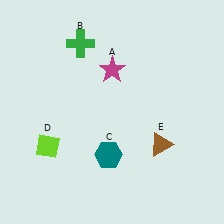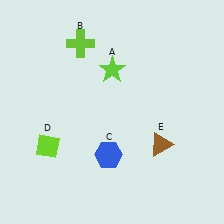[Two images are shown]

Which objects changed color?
A changed from magenta to lime. B changed from green to lime. C changed from teal to blue.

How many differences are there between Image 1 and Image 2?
There are 3 differences between the two images.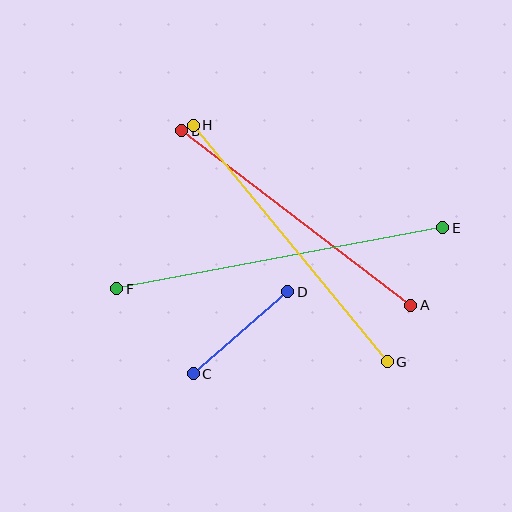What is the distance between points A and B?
The distance is approximately 288 pixels.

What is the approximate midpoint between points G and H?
The midpoint is at approximately (290, 243) pixels.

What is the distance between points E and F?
The distance is approximately 332 pixels.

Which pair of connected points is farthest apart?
Points E and F are farthest apart.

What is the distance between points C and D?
The distance is approximately 125 pixels.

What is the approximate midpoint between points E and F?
The midpoint is at approximately (280, 258) pixels.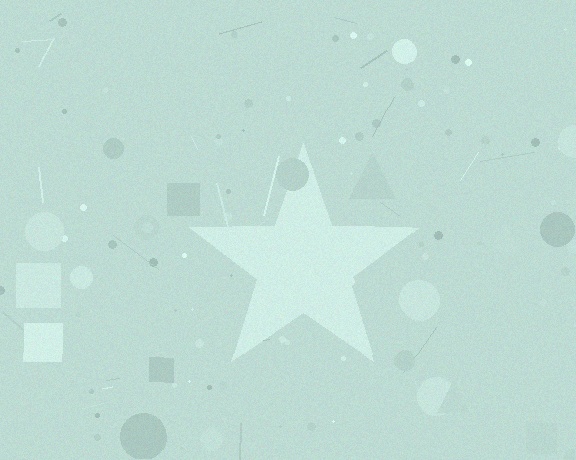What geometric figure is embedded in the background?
A star is embedded in the background.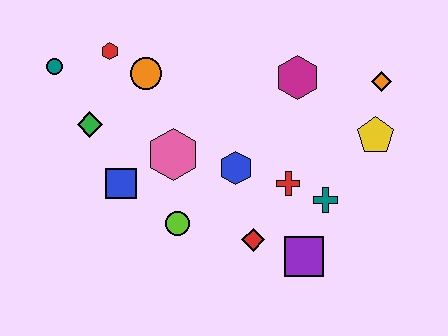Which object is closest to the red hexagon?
The orange circle is closest to the red hexagon.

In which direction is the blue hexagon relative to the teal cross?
The blue hexagon is to the left of the teal cross.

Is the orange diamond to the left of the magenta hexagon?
No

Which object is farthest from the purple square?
The teal circle is farthest from the purple square.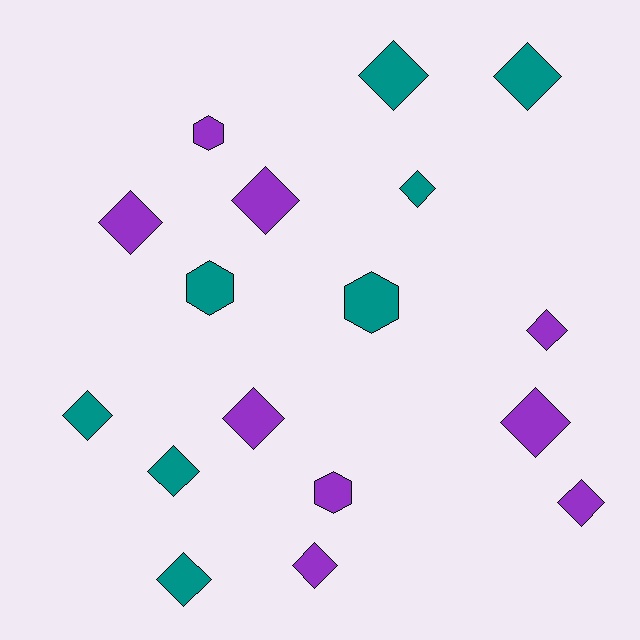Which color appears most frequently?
Purple, with 9 objects.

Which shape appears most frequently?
Diamond, with 13 objects.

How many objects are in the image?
There are 17 objects.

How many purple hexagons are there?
There are 2 purple hexagons.